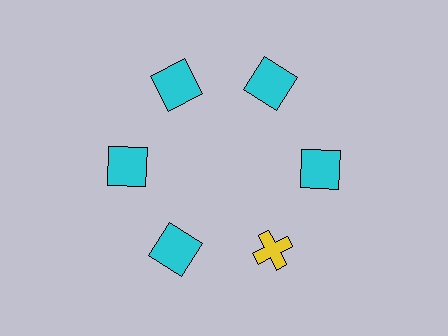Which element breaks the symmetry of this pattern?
The yellow cross at roughly the 5 o'clock position breaks the symmetry. All other shapes are cyan squares.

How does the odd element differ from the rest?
It differs in both color (yellow instead of cyan) and shape (cross instead of square).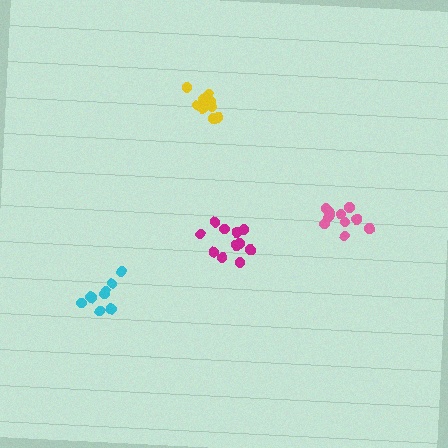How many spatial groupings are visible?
There are 4 spatial groupings.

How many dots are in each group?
Group 1: 11 dots, Group 2: 9 dots, Group 3: 11 dots, Group 4: 10 dots (41 total).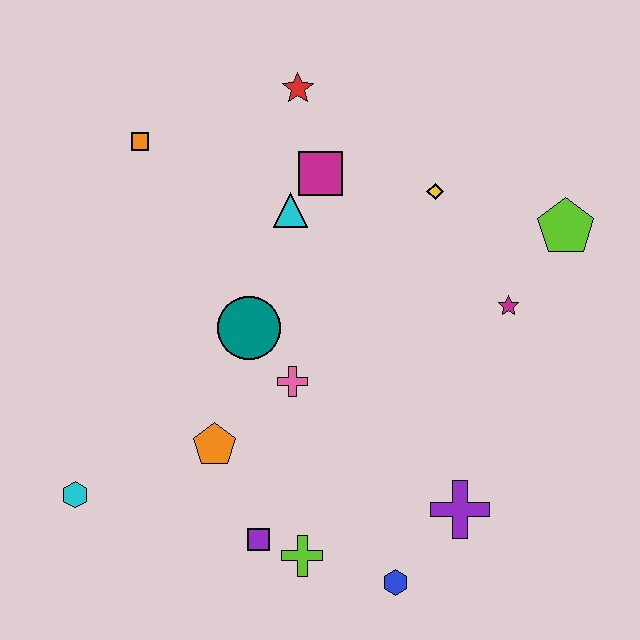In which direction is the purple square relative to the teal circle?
The purple square is below the teal circle.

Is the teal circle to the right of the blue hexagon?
No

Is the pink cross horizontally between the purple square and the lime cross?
Yes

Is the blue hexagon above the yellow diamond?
No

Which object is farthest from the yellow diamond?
The cyan hexagon is farthest from the yellow diamond.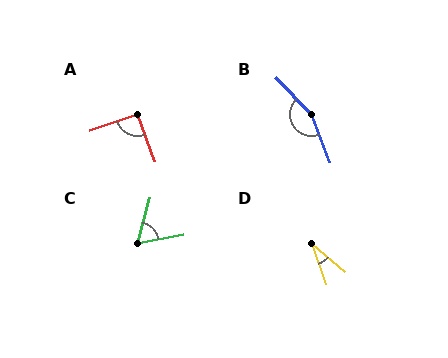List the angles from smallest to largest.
D (32°), C (64°), A (91°), B (158°).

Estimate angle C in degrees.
Approximately 64 degrees.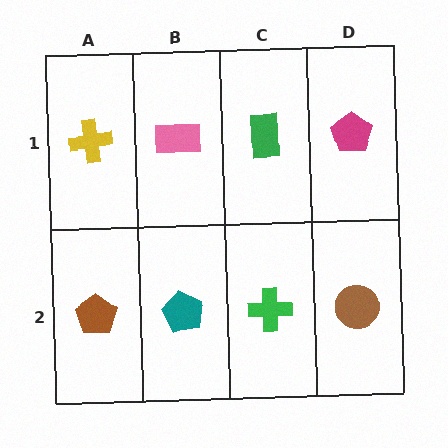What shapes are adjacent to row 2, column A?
A yellow cross (row 1, column A), a teal pentagon (row 2, column B).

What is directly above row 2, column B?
A pink rectangle.